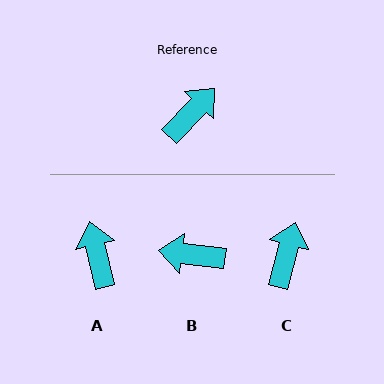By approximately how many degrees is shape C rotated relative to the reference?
Approximately 28 degrees counter-clockwise.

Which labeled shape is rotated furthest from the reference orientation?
B, about 126 degrees away.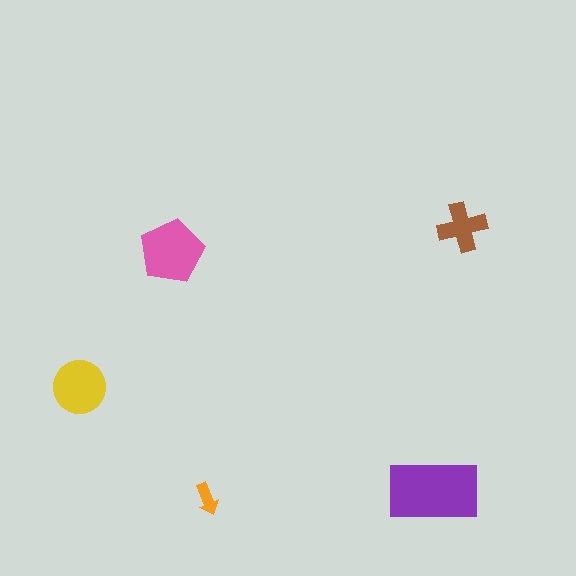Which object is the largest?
The purple rectangle.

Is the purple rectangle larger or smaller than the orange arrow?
Larger.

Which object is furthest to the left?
The yellow circle is leftmost.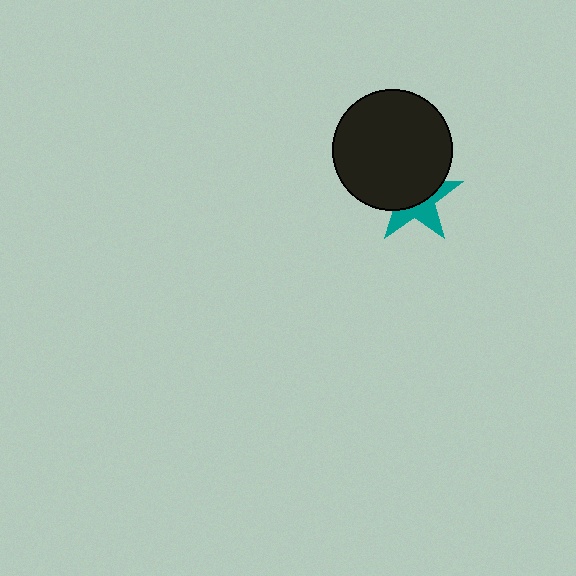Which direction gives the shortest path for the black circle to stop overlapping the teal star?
Moving up gives the shortest separation.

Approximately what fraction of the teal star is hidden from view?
Roughly 58% of the teal star is hidden behind the black circle.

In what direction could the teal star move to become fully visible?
The teal star could move down. That would shift it out from behind the black circle entirely.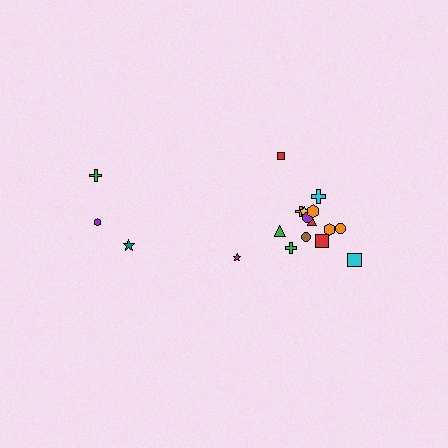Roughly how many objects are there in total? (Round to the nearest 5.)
Roughly 20 objects in total.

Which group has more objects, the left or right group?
The right group.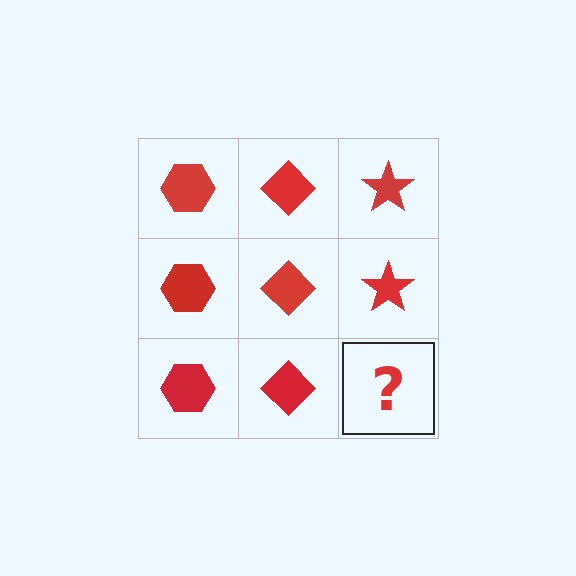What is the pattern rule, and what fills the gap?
The rule is that each column has a consistent shape. The gap should be filled with a red star.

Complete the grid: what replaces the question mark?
The question mark should be replaced with a red star.